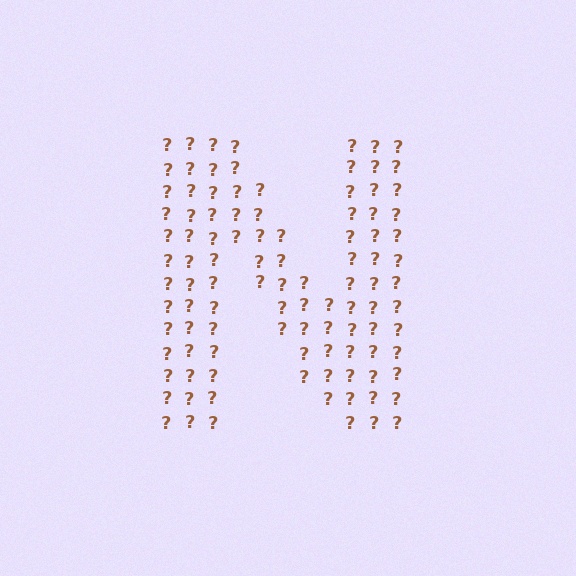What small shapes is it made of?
It is made of small question marks.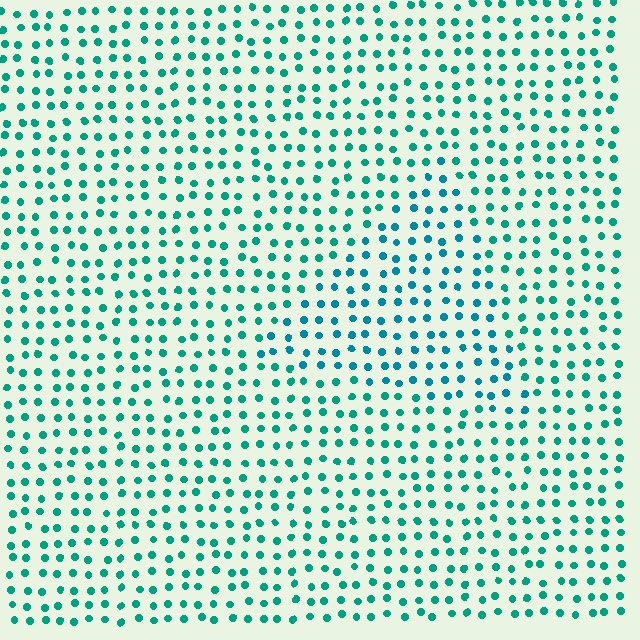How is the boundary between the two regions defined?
The boundary is defined purely by a slight shift in hue (about 22 degrees). Spacing, size, and orientation are identical on both sides.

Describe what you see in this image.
The image is filled with small teal elements in a uniform arrangement. A triangle-shaped region is visible where the elements are tinted to a slightly different hue, forming a subtle color boundary.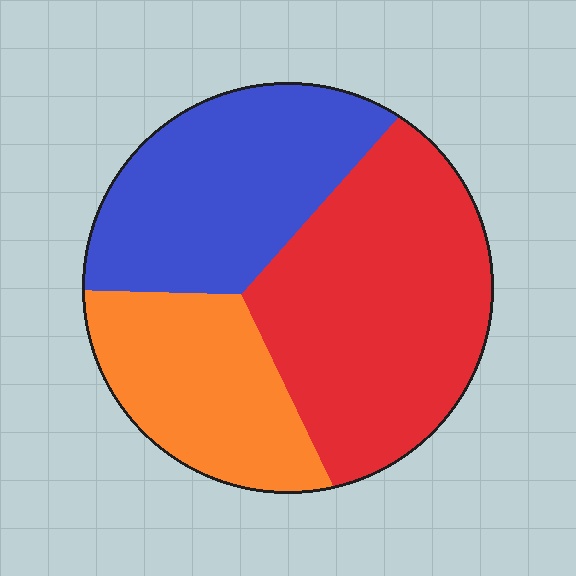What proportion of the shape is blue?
Blue covers 32% of the shape.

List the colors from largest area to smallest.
From largest to smallest: red, blue, orange.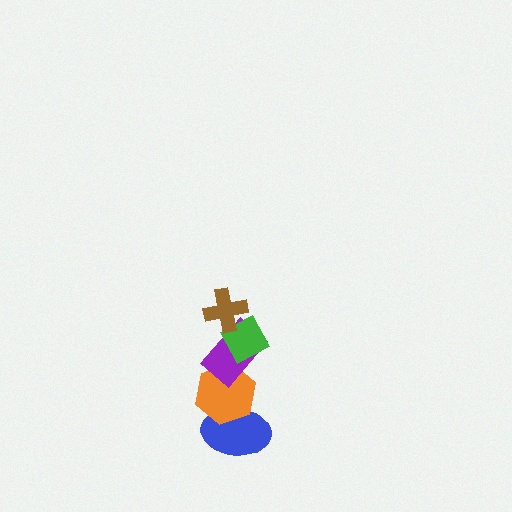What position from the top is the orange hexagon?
The orange hexagon is 4th from the top.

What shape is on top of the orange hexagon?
The purple rectangle is on top of the orange hexagon.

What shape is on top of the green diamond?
The brown cross is on top of the green diamond.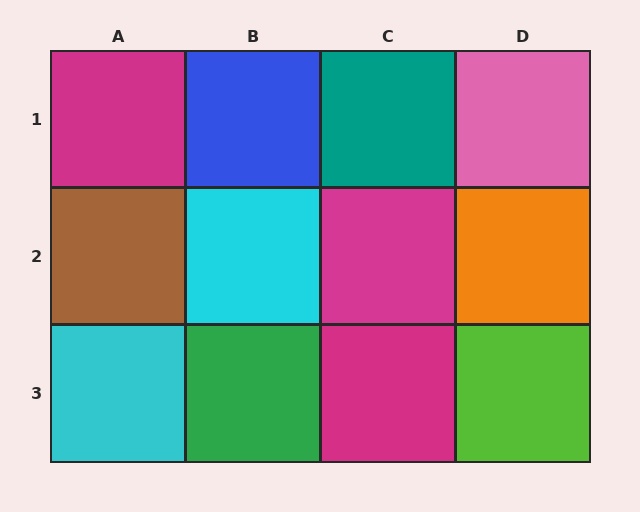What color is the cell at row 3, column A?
Cyan.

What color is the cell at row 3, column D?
Lime.